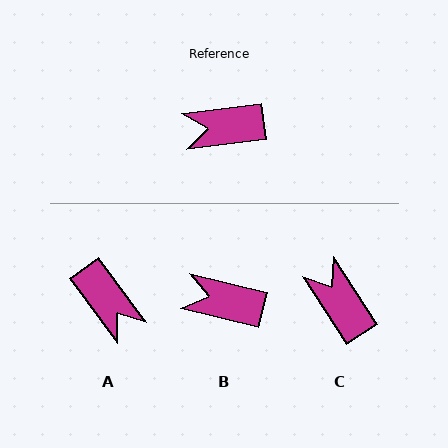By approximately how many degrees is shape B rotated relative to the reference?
Approximately 21 degrees clockwise.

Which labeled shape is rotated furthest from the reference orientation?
A, about 119 degrees away.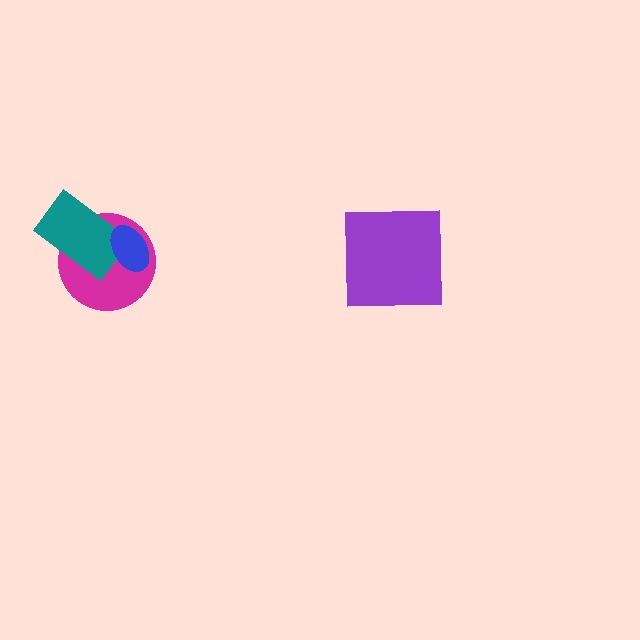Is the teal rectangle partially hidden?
Yes, it is partially covered by another shape.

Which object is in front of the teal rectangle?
The blue ellipse is in front of the teal rectangle.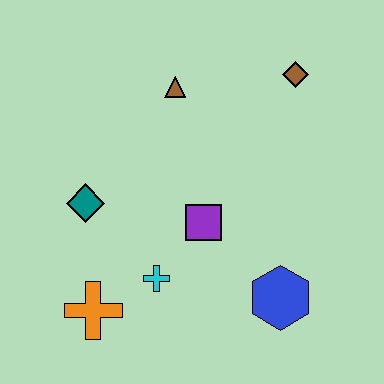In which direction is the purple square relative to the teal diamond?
The purple square is to the right of the teal diamond.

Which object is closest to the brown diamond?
The brown triangle is closest to the brown diamond.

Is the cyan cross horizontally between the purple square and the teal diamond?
Yes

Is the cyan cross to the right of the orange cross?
Yes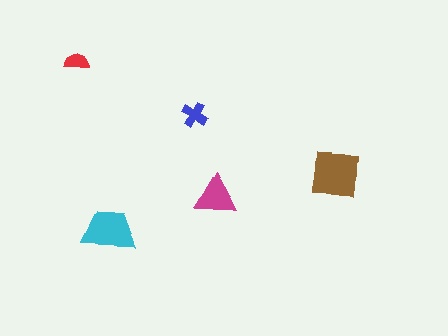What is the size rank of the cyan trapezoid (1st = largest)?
2nd.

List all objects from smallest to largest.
The red semicircle, the blue cross, the magenta triangle, the cyan trapezoid, the brown square.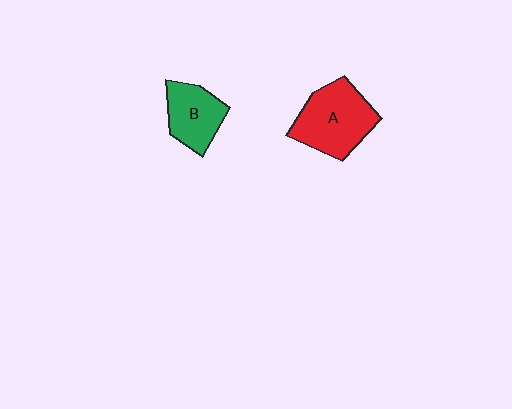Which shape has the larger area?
Shape A (red).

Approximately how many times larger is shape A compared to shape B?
Approximately 1.5 times.